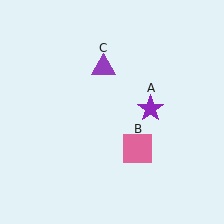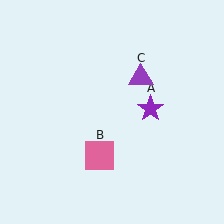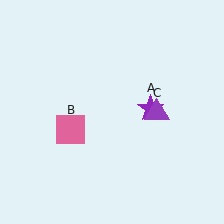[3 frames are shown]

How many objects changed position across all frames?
2 objects changed position: pink square (object B), purple triangle (object C).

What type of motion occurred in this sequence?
The pink square (object B), purple triangle (object C) rotated clockwise around the center of the scene.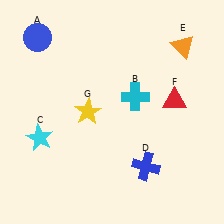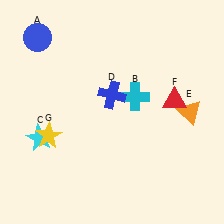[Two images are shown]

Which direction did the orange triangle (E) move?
The orange triangle (E) moved down.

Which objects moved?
The objects that moved are: the blue cross (D), the orange triangle (E), the yellow star (G).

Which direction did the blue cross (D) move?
The blue cross (D) moved up.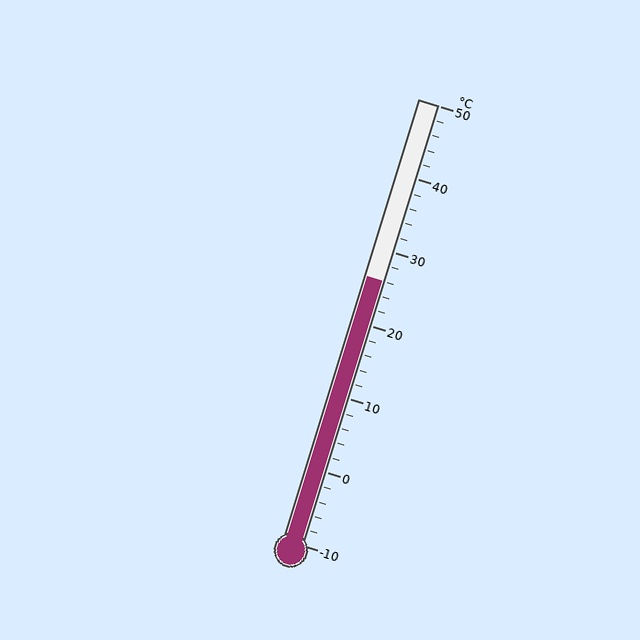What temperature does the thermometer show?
The thermometer shows approximately 26°C.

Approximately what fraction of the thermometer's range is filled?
The thermometer is filled to approximately 60% of its range.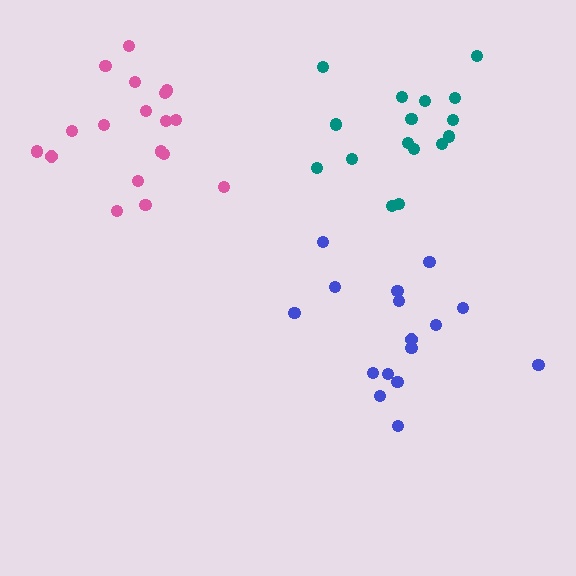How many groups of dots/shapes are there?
There are 3 groups.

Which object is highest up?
The pink cluster is topmost.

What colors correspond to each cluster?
The clusters are colored: blue, pink, teal.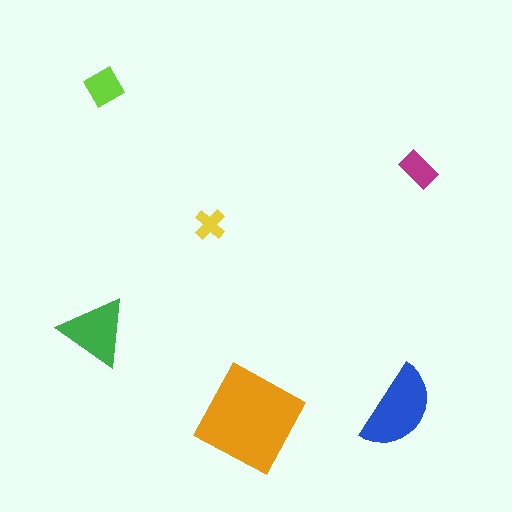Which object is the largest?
The orange square.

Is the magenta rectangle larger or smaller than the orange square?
Smaller.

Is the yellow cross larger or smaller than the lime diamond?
Smaller.